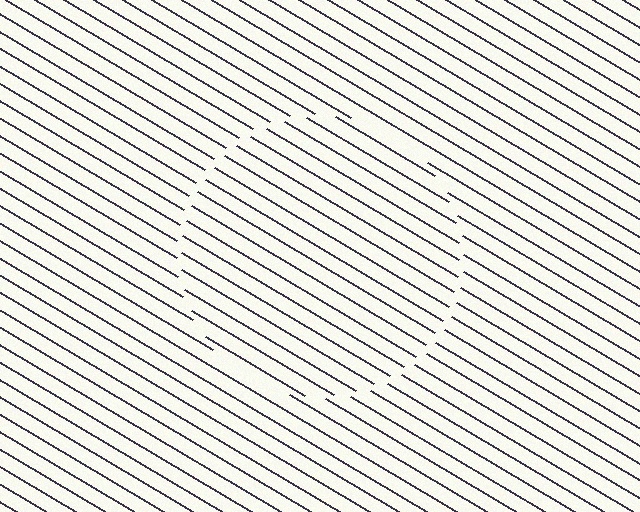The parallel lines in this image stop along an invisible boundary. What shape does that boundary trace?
An illusory circle. The interior of the shape contains the same grating, shifted by half a period — the contour is defined by the phase discontinuity where line-ends from the inner and outer gratings abut.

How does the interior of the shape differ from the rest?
The interior of the shape contains the same grating, shifted by half a period — the contour is defined by the phase discontinuity where line-ends from the inner and outer gratings abut.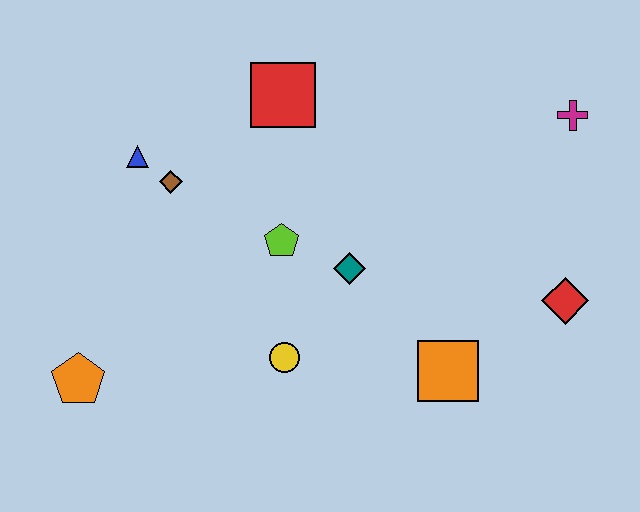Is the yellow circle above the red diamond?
No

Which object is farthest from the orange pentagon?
The magenta cross is farthest from the orange pentagon.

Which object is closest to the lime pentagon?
The teal diamond is closest to the lime pentagon.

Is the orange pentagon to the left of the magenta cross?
Yes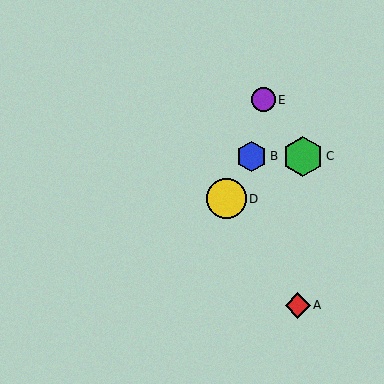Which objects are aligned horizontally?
Objects B, C are aligned horizontally.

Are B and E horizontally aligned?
No, B is at y≈156 and E is at y≈100.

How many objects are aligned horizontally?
2 objects (B, C) are aligned horizontally.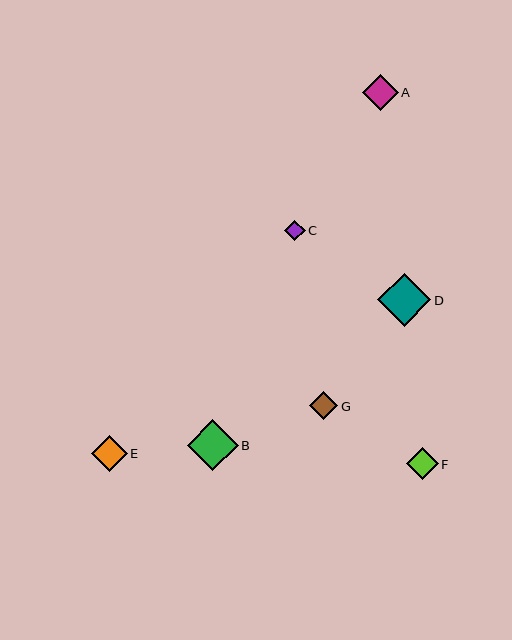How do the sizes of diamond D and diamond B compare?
Diamond D and diamond B are approximately the same size.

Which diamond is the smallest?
Diamond C is the smallest with a size of approximately 20 pixels.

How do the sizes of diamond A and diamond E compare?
Diamond A and diamond E are approximately the same size.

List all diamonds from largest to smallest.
From largest to smallest: D, B, A, E, F, G, C.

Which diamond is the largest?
Diamond D is the largest with a size of approximately 53 pixels.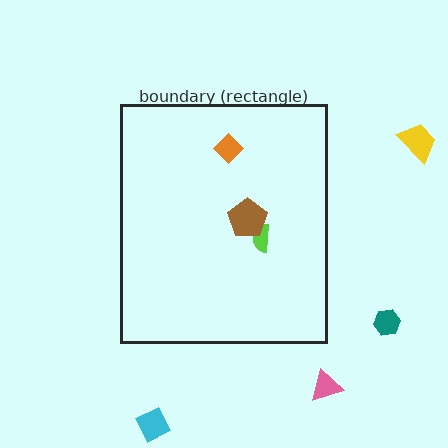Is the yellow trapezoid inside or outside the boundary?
Outside.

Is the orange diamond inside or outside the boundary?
Inside.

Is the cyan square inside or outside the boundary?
Outside.